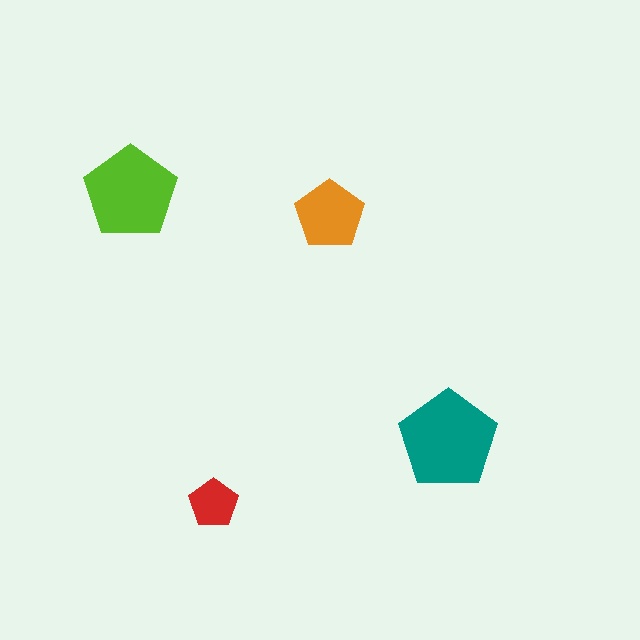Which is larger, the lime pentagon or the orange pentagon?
The lime one.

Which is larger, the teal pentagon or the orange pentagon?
The teal one.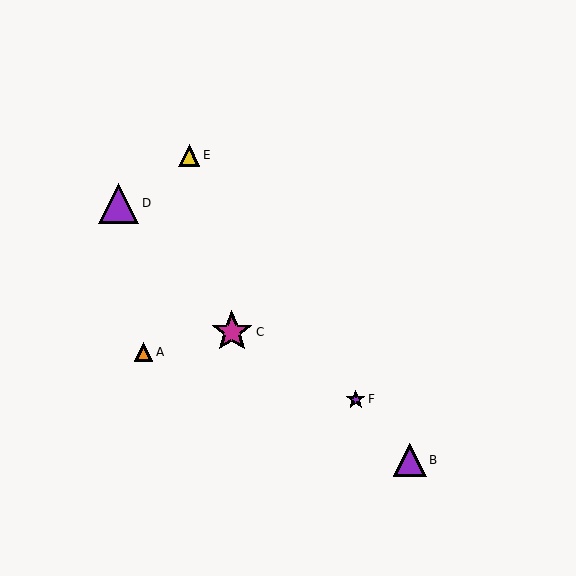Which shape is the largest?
The magenta star (labeled C) is the largest.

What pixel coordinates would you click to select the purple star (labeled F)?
Click at (356, 399) to select the purple star F.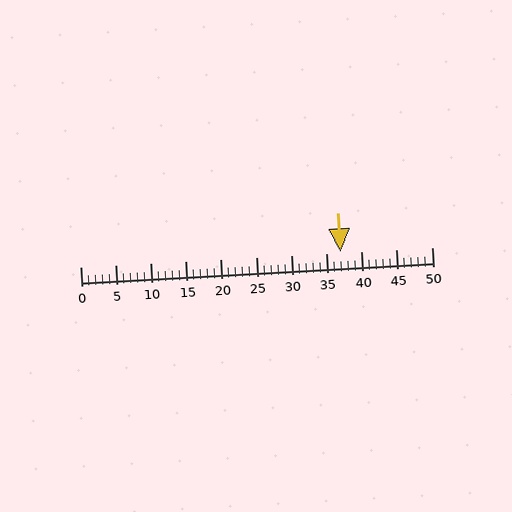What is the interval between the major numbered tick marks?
The major tick marks are spaced 5 units apart.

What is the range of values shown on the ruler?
The ruler shows values from 0 to 50.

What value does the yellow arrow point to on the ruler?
The yellow arrow points to approximately 37.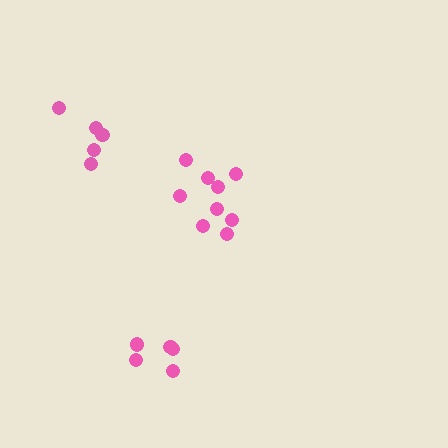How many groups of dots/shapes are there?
There are 3 groups.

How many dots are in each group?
Group 1: 9 dots, Group 2: 5 dots, Group 3: 5 dots (19 total).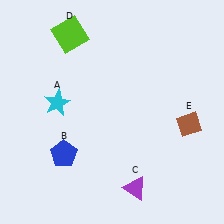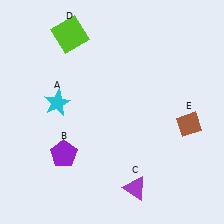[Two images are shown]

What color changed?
The pentagon (B) changed from blue in Image 1 to purple in Image 2.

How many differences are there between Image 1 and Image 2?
There is 1 difference between the two images.